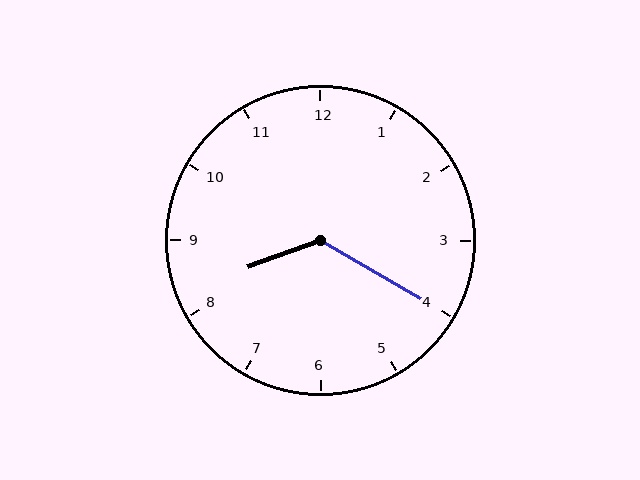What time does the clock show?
8:20.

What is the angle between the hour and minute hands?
Approximately 130 degrees.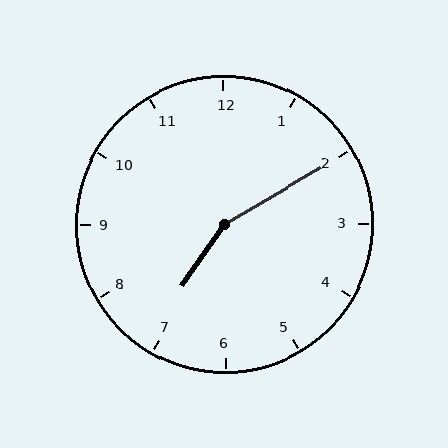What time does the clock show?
7:10.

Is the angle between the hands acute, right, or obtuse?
It is obtuse.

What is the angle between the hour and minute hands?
Approximately 155 degrees.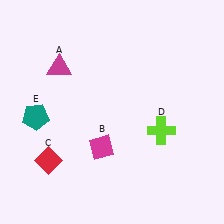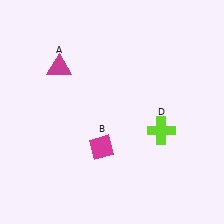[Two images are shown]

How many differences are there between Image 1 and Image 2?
There are 2 differences between the two images.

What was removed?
The teal pentagon (E), the red diamond (C) were removed in Image 2.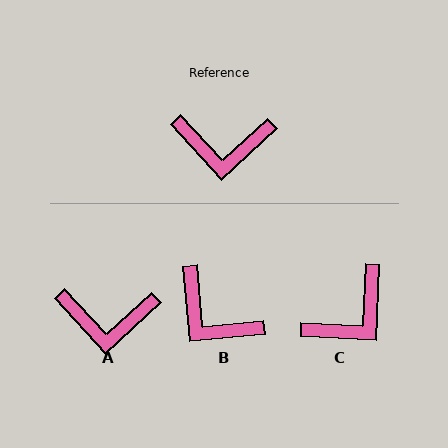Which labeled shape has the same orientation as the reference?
A.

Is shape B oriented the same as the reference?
No, it is off by about 37 degrees.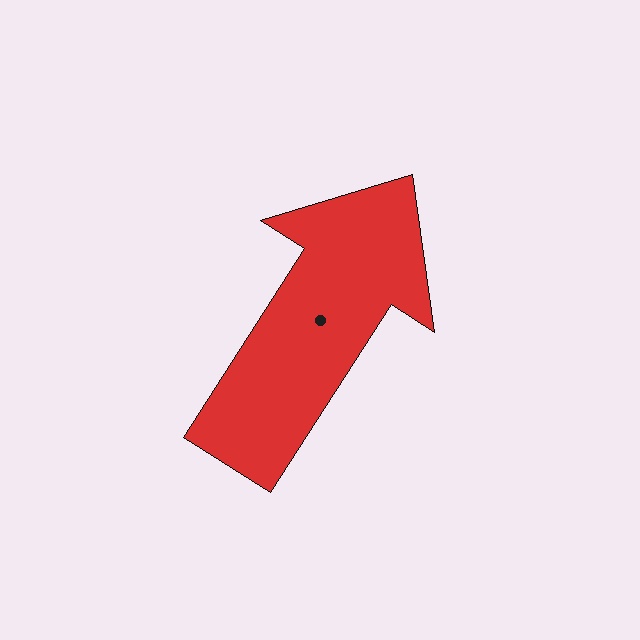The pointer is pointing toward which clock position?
Roughly 1 o'clock.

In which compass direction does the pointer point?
Northeast.